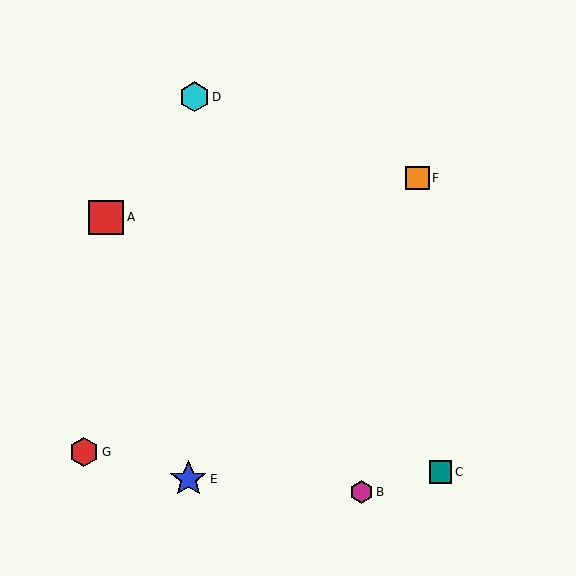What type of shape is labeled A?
Shape A is a red square.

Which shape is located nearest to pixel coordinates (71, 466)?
The red hexagon (labeled G) at (84, 452) is nearest to that location.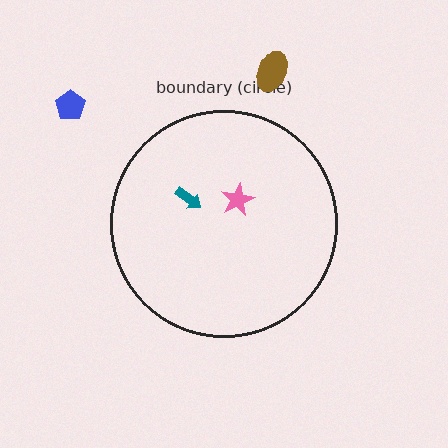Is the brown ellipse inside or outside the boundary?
Outside.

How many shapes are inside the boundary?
2 inside, 2 outside.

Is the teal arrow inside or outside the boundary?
Inside.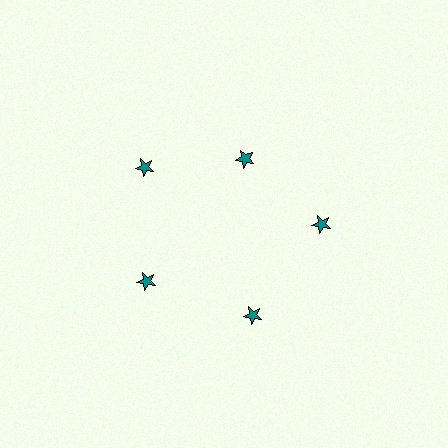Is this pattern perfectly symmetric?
No. The 5 teal stars are arranged in a ring, but one element near the 1 o'clock position is pulled inward toward the center, breaking the 5-fold rotational symmetry.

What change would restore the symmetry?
The symmetry would be restored by moving it outward, back onto the ring so that all 5 stars sit at equal angles and equal distance from the center.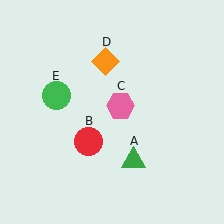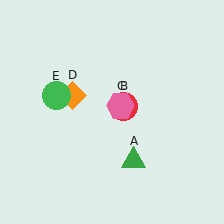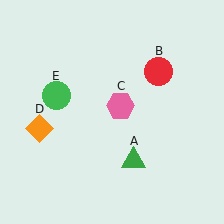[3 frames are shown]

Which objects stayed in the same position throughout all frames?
Green triangle (object A) and pink hexagon (object C) and green circle (object E) remained stationary.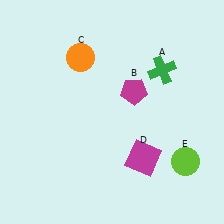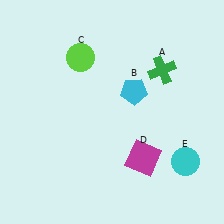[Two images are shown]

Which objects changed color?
B changed from magenta to cyan. C changed from orange to lime. E changed from lime to cyan.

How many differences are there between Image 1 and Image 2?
There are 3 differences between the two images.